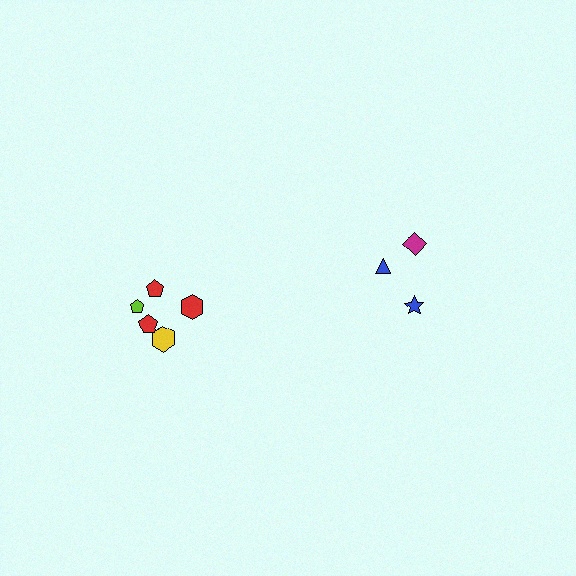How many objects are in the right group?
There are 3 objects.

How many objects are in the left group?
There are 5 objects.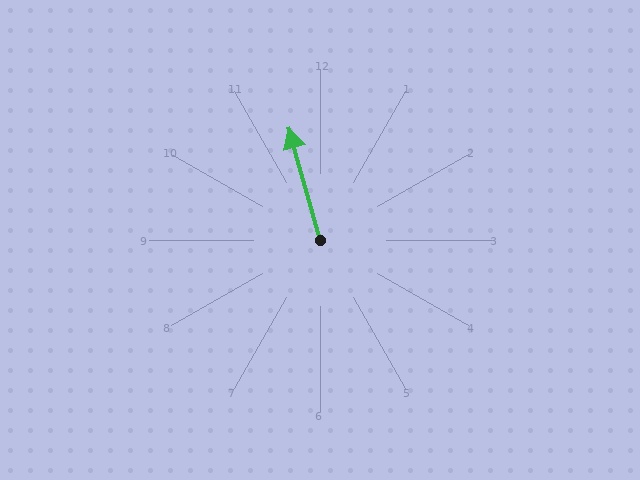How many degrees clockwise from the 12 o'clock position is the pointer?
Approximately 345 degrees.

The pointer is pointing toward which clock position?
Roughly 11 o'clock.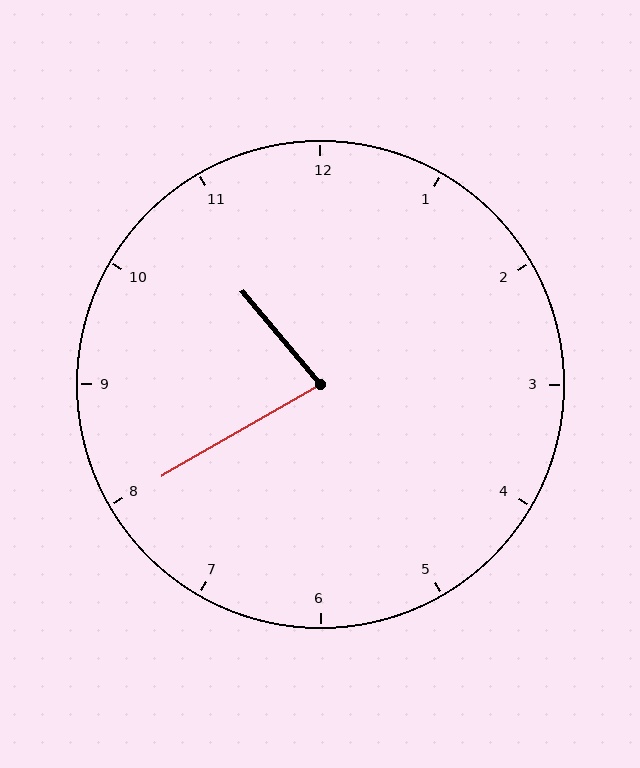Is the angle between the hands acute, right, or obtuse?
It is acute.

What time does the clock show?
10:40.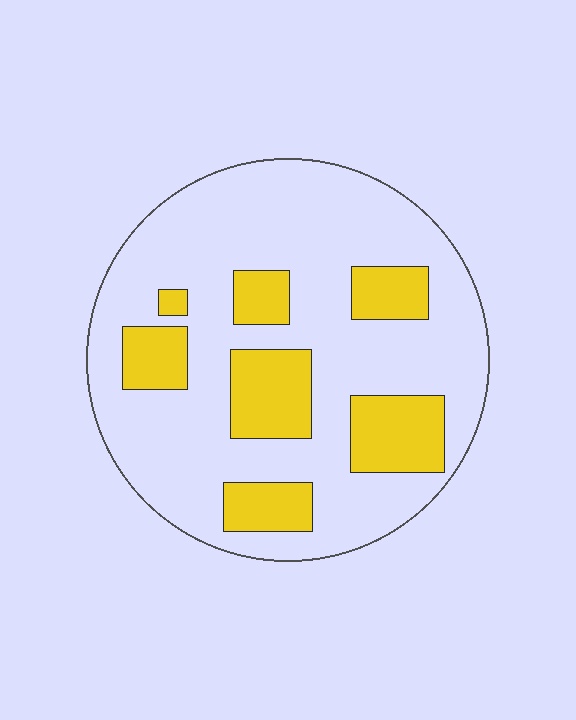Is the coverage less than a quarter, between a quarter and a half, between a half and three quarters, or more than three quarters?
Less than a quarter.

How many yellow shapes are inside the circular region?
7.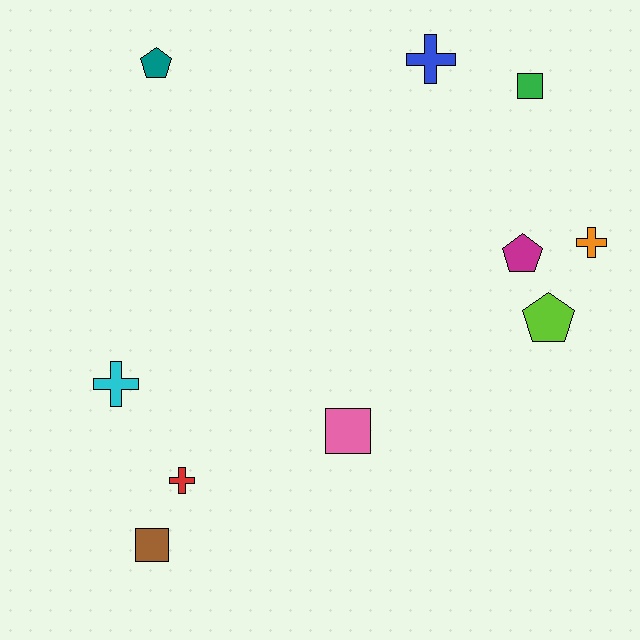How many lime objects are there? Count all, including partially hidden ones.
There is 1 lime object.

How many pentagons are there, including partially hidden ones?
There are 3 pentagons.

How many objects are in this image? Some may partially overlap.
There are 10 objects.